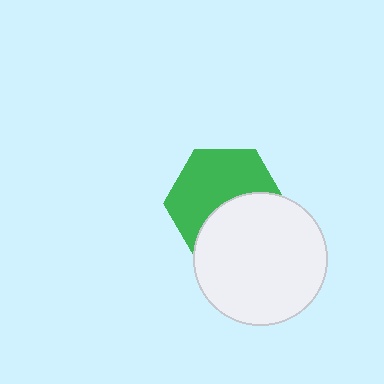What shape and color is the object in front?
The object in front is a white circle.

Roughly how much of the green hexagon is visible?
About half of it is visible (roughly 57%).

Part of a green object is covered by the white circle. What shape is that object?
It is a hexagon.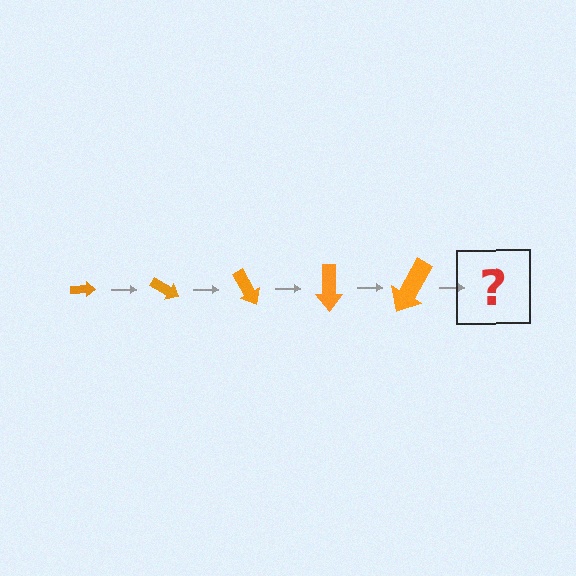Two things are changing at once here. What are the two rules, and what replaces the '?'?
The two rules are that the arrow grows larger each step and it rotates 30 degrees each step. The '?' should be an arrow, larger than the previous one and rotated 150 degrees from the start.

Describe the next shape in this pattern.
It should be an arrow, larger than the previous one and rotated 150 degrees from the start.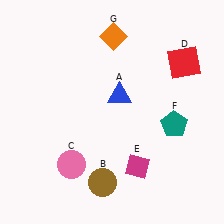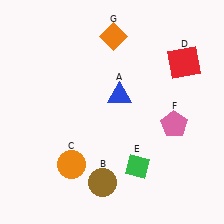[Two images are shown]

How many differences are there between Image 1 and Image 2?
There are 3 differences between the two images.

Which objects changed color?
C changed from pink to orange. E changed from magenta to green. F changed from teal to pink.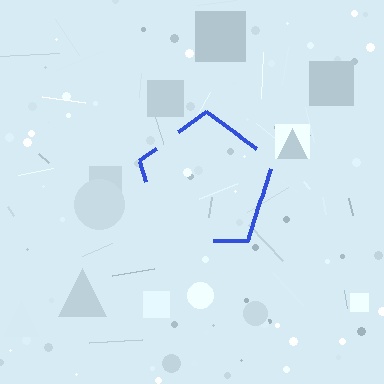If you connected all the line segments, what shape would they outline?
They would outline a pentagon.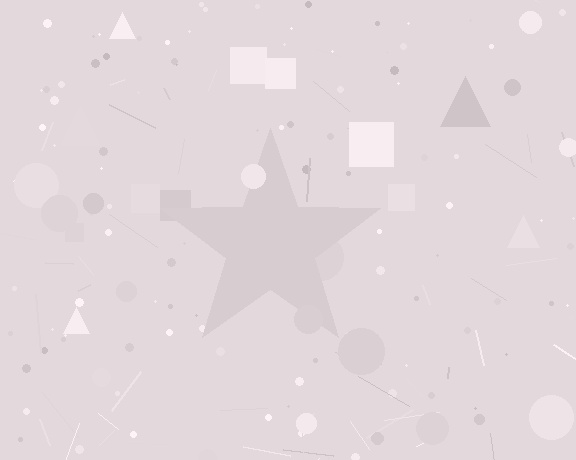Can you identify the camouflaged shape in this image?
The camouflaged shape is a star.